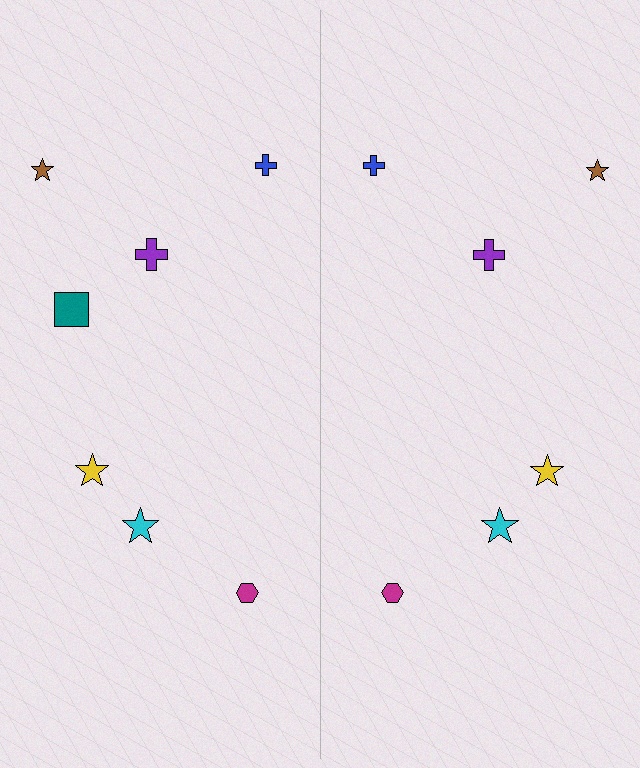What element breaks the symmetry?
A teal square is missing from the right side.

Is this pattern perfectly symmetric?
No, the pattern is not perfectly symmetric. A teal square is missing from the right side.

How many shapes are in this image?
There are 13 shapes in this image.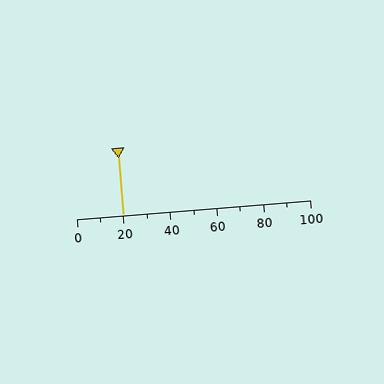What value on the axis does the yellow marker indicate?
The marker indicates approximately 20.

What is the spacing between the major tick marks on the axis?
The major ticks are spaced 20 apart.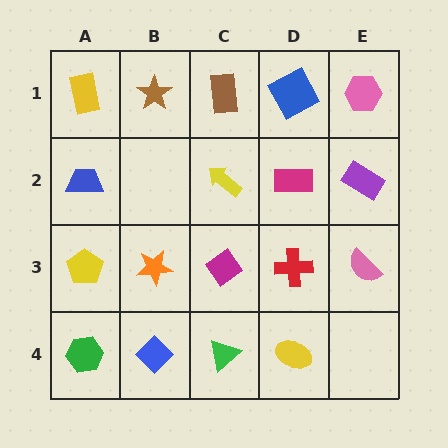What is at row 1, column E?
A pink hexagon.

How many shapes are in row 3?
5 shapes.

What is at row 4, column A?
A green hexagon.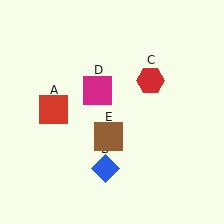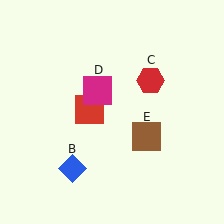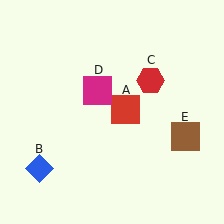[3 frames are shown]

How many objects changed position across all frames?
3 objects changed position: red square (object A), blue diamond (object B), brown square (object E).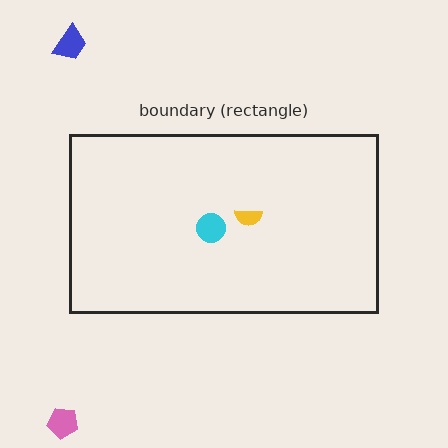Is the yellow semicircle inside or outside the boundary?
Inside.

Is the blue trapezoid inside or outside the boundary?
Outside.